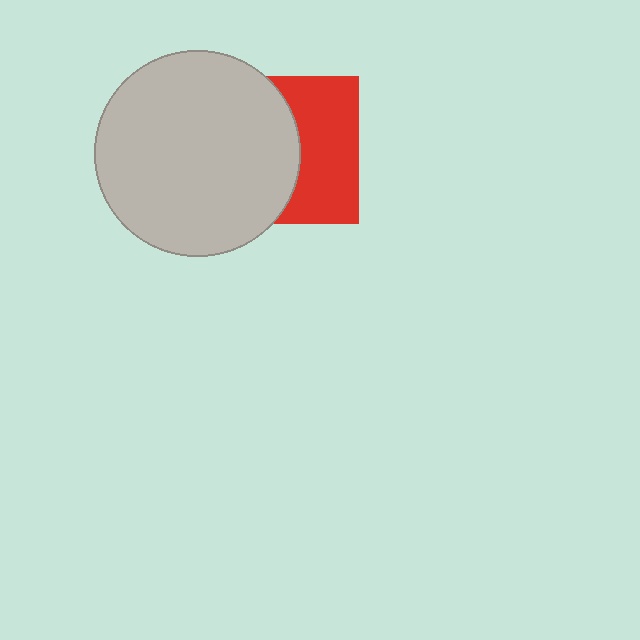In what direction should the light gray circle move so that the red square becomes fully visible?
The light gray circle should move left. That is the shortest direction to clear the overlap and leave the red square fully visible.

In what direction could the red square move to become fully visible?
The red square could move right. That would shift it out from behind the light gray circle entirely.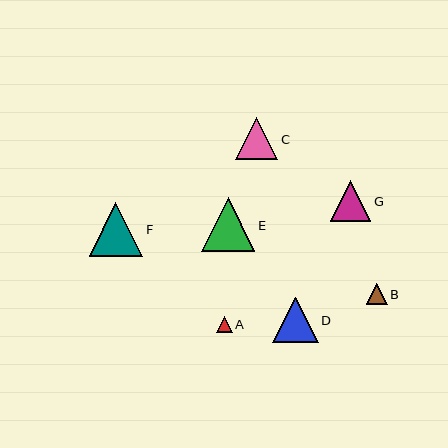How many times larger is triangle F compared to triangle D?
Triangle F is approximately 1.2 times the size of triangle D.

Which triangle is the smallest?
Triangle A is the smallest with a size of approximately 16 pixels.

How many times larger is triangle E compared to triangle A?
Triangle E is approximately 3.3 times the size of triangle A.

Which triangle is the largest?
Triangle F is the largest with a size of approximately 53 pixels.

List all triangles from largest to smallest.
From largest to smallest: F, E, D, C, G, B, A.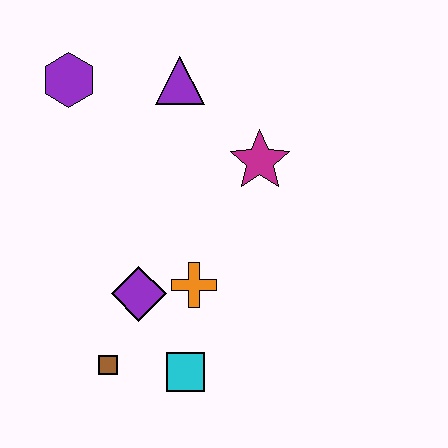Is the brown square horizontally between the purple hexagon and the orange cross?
Yes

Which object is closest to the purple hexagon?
The purple triangle is closest to the purple hexagon.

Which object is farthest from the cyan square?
The purple hexagon is farthest from the cyan square.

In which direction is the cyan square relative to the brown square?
The cyan square is to the right of the brown square.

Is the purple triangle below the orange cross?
No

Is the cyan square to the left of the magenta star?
Yes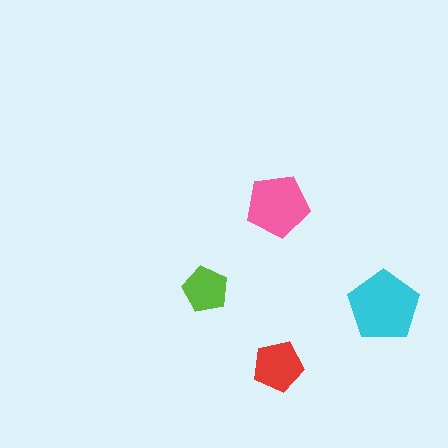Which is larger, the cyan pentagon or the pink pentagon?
The cyan one.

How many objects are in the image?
There are 4 objects in the image.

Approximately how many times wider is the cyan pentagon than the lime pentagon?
About 1.5 times wider.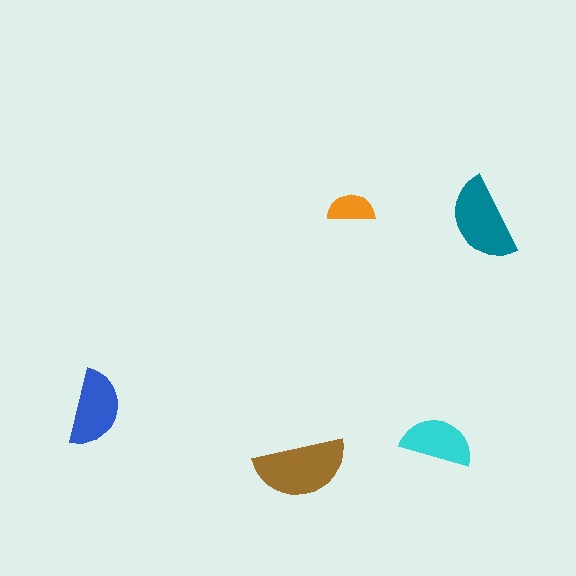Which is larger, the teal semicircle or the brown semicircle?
The brown one.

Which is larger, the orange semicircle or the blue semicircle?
The blue one.